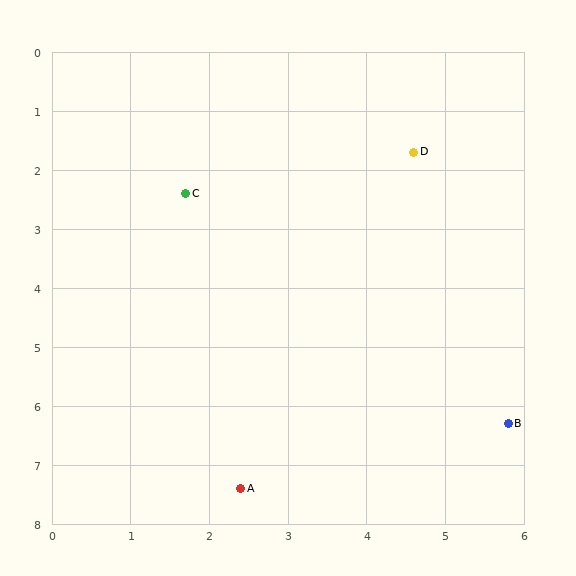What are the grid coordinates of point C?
Point C is at approximately (1.7, 2.4).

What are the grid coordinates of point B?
Point B is at approximately (5.8, 6.3).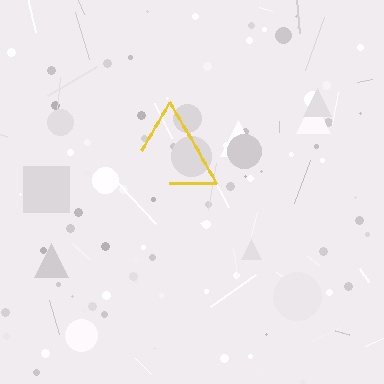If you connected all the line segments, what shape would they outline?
They would outline a triangle.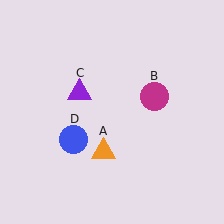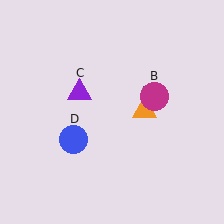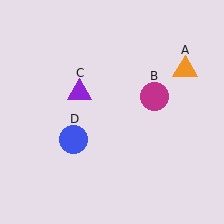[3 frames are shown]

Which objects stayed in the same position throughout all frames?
Magenta circle (object B) and purple triangle (object C) and blue circle (object D) remained stationary.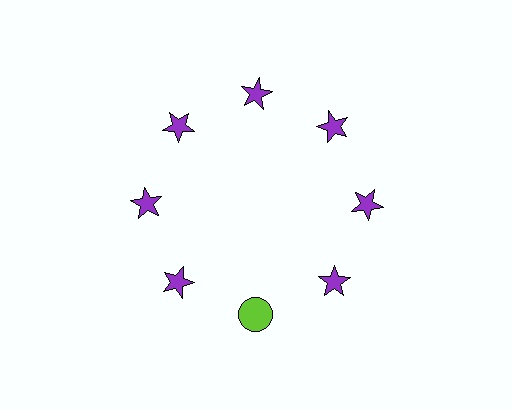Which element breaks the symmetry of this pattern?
The lime circle at roughly the 6 o'clock position breaks the symmetry. All other shapes are purple stars.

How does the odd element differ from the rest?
It differs in both color (lime instead of purple) and shape (circle instead of star).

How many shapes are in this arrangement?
There are 8 shapes arranged in a ring pattern.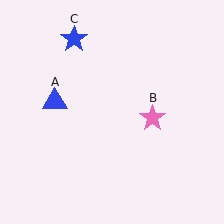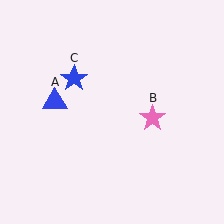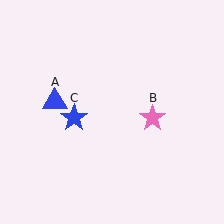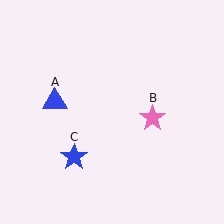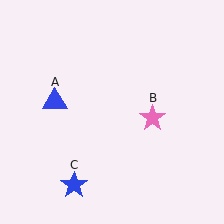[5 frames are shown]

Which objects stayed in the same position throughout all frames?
Blue triangle (object A) and pink star (object B) remained stationary.